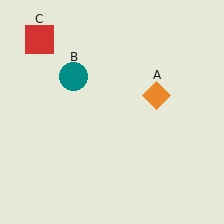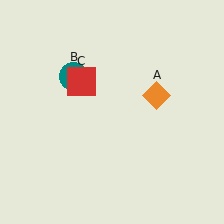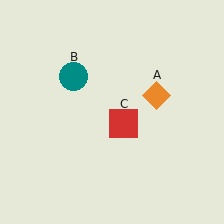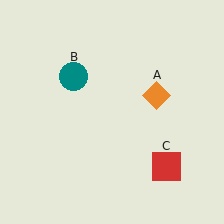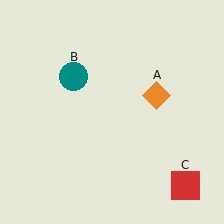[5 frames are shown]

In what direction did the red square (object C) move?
The red square (object C) moved down and to the right.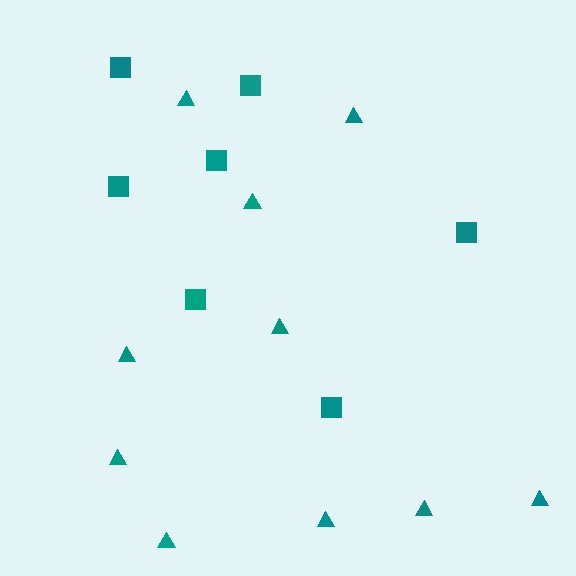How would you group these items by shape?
There are 2 groups: one group of triangles (10) and one group of squares (7).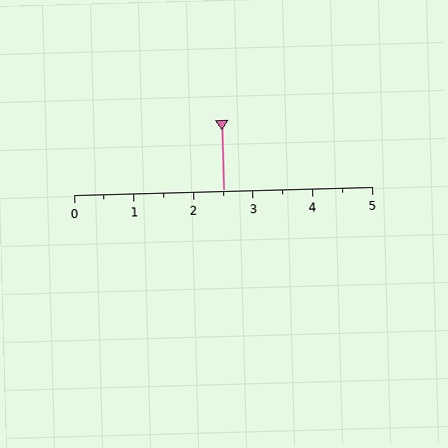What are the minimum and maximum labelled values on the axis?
The axis runs from 0 to 5.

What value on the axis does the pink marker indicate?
The marker indicates approximately 2.5.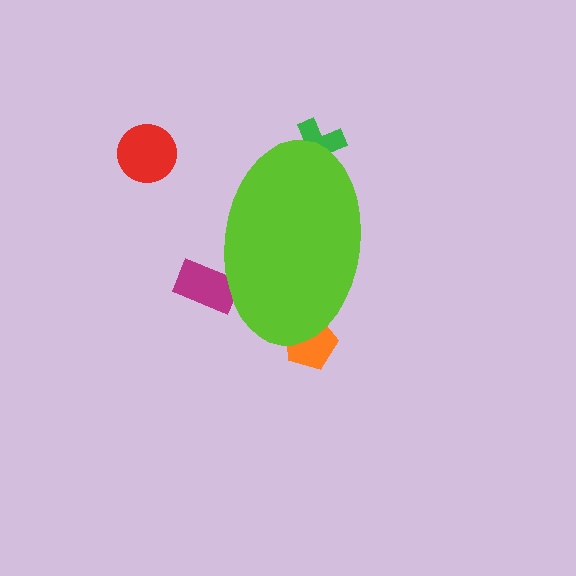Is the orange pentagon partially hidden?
Yes, the orange pentagon is partially hidden behind the lime ellipse.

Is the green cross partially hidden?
Yes, the green cross is partially hidden behind the lime ellipse.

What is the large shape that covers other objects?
A lime ellipse.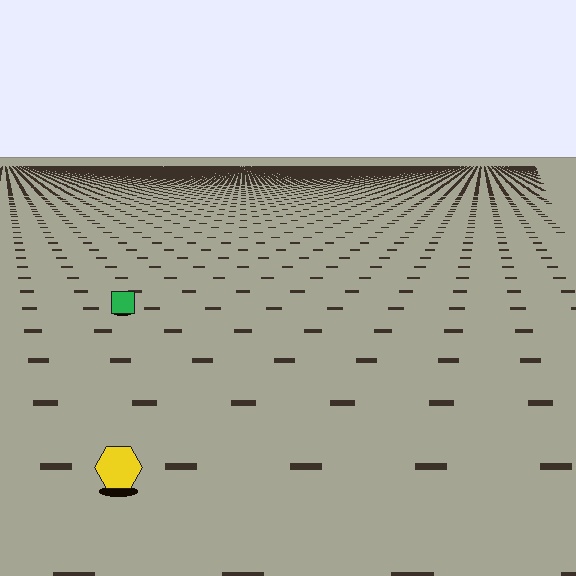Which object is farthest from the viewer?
The green square is farthest from the viewer. It appears smaller and the ground texture around it is denser.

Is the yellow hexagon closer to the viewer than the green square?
Yes. The yellow hexagon is closer — you can tell from the texture gradient: the ground texture is coarser near it.